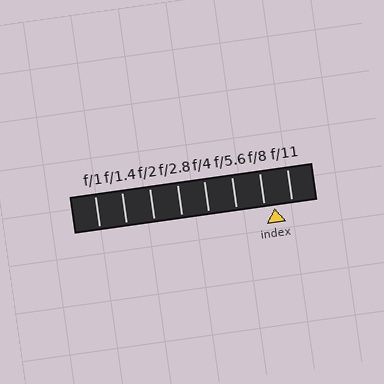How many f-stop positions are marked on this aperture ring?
There are 8 f-stop positions marked.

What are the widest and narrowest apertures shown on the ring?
The widest aperture shown is f/1 and the narrowest is f/11.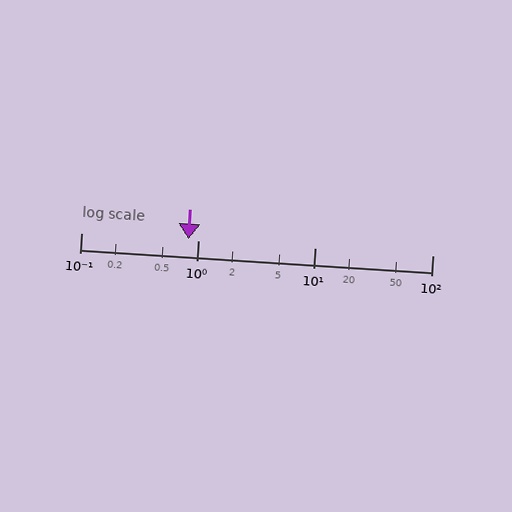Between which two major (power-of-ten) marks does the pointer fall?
The pointer is between 0.1 and 1.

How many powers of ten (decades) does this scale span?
The scale spans 3 decades, from 0.1 to 100.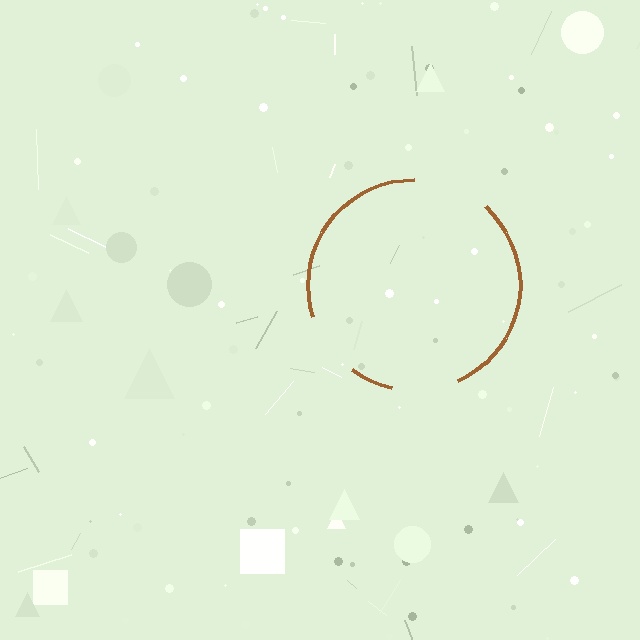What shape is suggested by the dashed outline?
The dashed outline suggests a circle.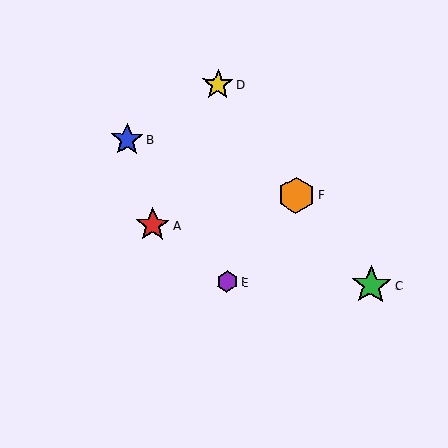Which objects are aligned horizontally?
Objects C, E are aligned horizontally.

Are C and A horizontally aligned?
No, C is at y≈285 and A is at y≈225.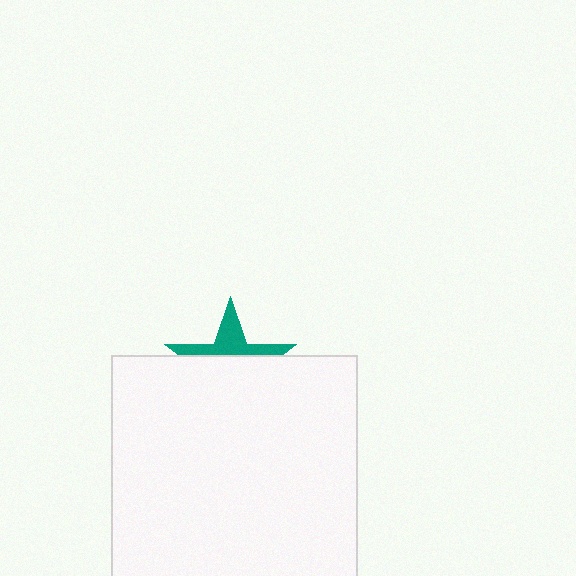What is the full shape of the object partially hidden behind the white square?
The partially hidden object is a teal star.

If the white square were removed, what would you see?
You would see the complete teal star.